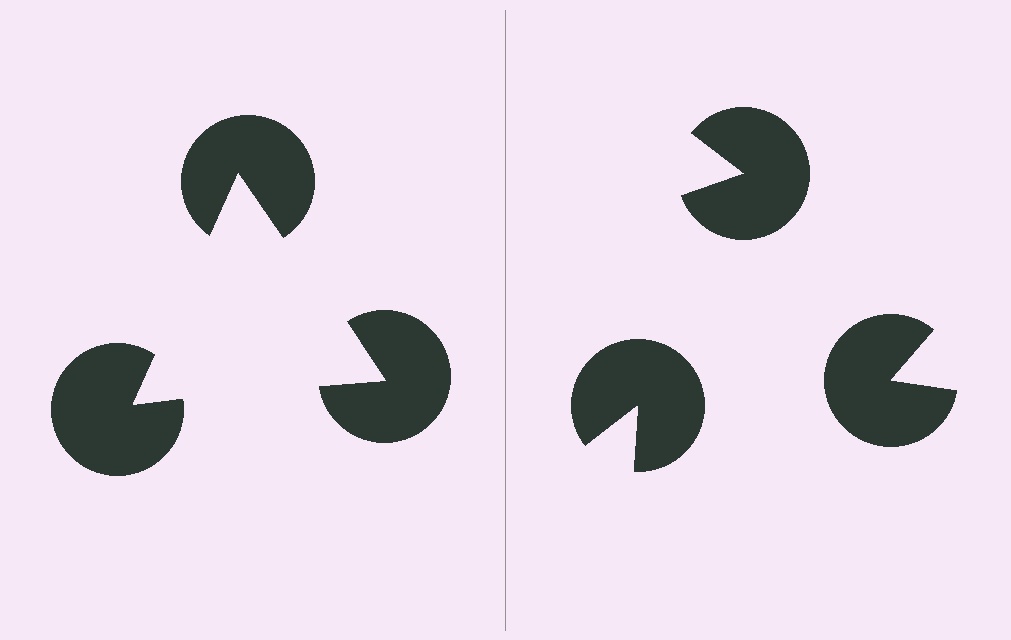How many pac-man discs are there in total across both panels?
6 — 3 on each side.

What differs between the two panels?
The pac-man discs are positioned identically on both sides; only the wedge orientations differ. On the left they align to a triangle; on the right they are misaligned.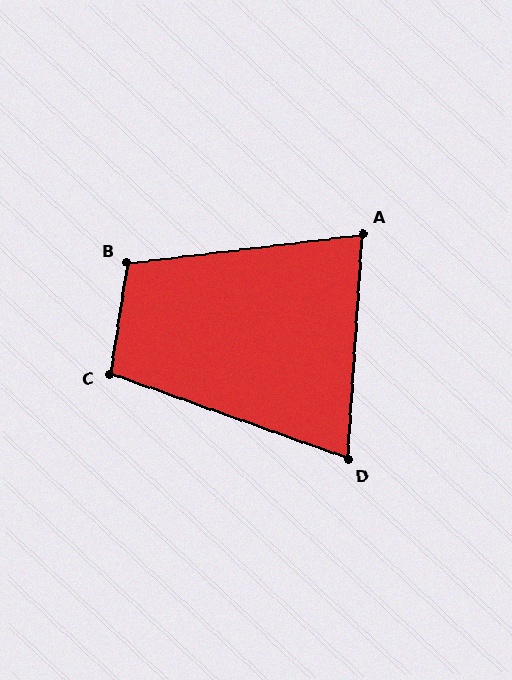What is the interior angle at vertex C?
Approximately 101 degrees (obtuse).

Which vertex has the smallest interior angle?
D, at approximately 74 degrees.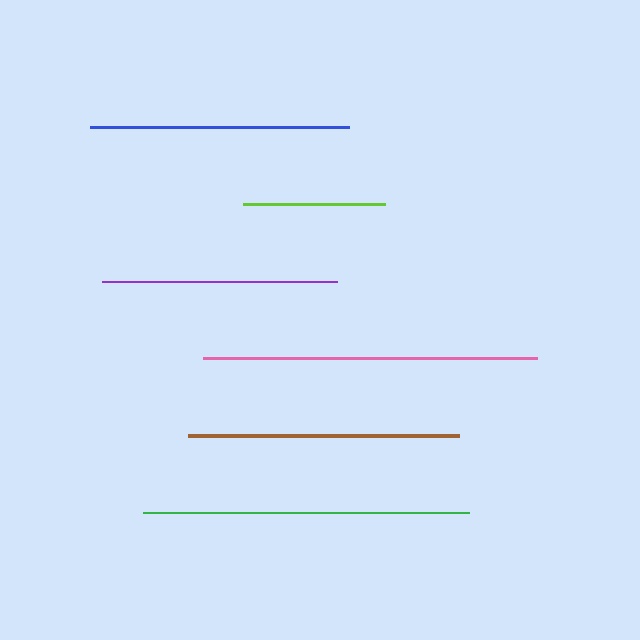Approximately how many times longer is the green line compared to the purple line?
The green line is approximately 1.4 times the length of the purple line.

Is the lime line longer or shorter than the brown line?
The brown line is longer than the lime line.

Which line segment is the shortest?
The lime line is the shortest at approximately 143 pixels.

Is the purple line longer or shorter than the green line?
The green line is longer than the purple line.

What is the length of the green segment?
The green segment is approximately 326 pixels long.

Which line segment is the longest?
The pink line is the longest at approximately 334 pixels.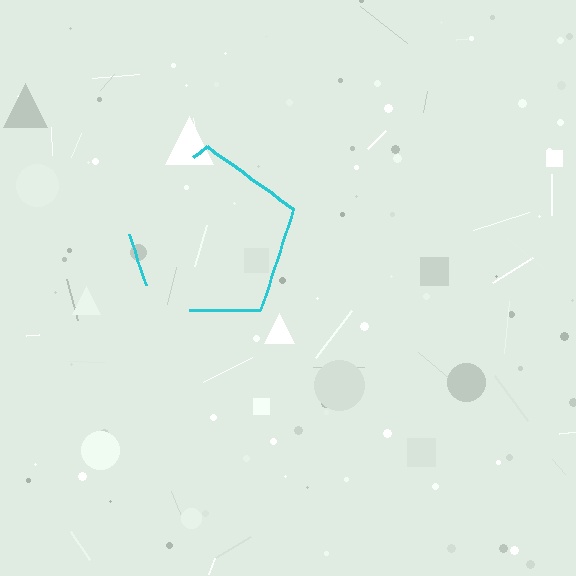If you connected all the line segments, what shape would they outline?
They would outline a pentagon.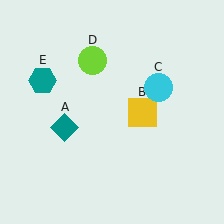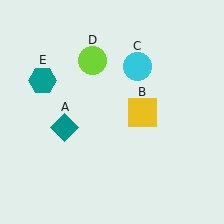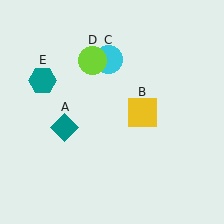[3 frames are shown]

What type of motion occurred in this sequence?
The cyan circle (object C) rotated counterclockwise around the center of the scene.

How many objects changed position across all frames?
1 object changed position: cyan circle (object C).